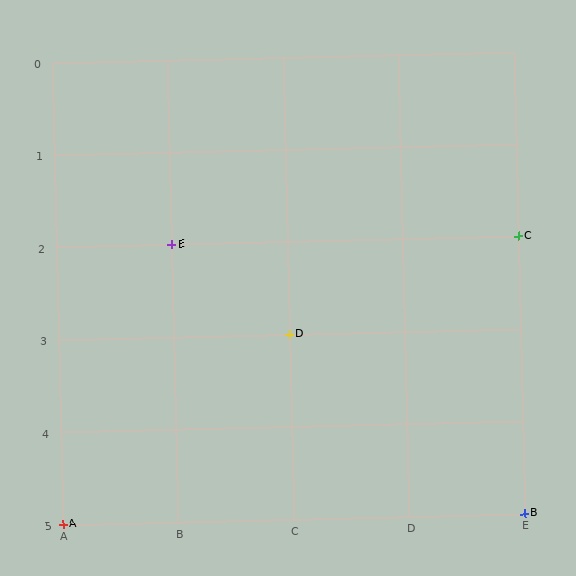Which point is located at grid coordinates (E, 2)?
Point C is at (E, 2).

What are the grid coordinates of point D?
Point D is at grid coordinates (C, 3).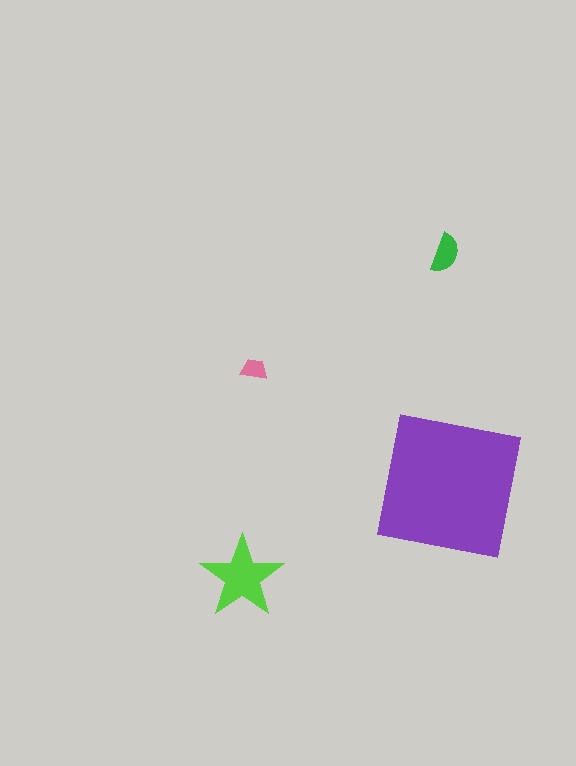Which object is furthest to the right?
The purple square is rightmost.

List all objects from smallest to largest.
The pink trapezoid, the green semicircle, the lime star, the purple square.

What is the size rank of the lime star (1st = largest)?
2nd.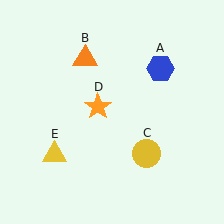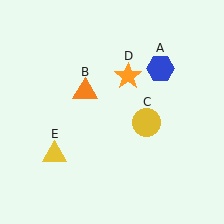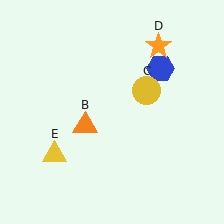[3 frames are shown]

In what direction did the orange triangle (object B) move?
The orange triangle (object B) moved down.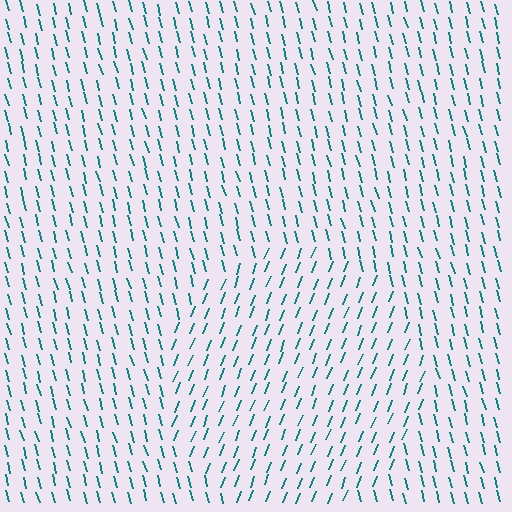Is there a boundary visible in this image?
Yes, there is a texture boundary formed by a change in line orientation.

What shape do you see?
I see a circle.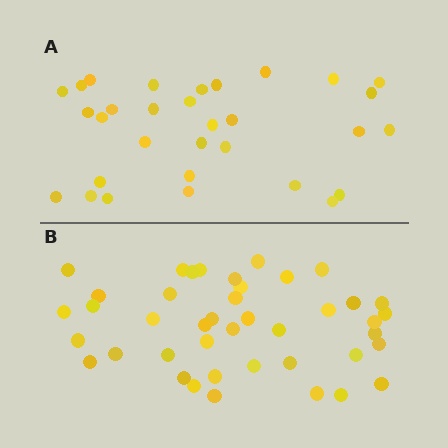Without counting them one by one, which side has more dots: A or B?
Region B (the bottom region) has more dots.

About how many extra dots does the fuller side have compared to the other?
Region B has roughly 12 or so more dots than region A.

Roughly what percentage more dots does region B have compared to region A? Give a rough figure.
About 35% more.